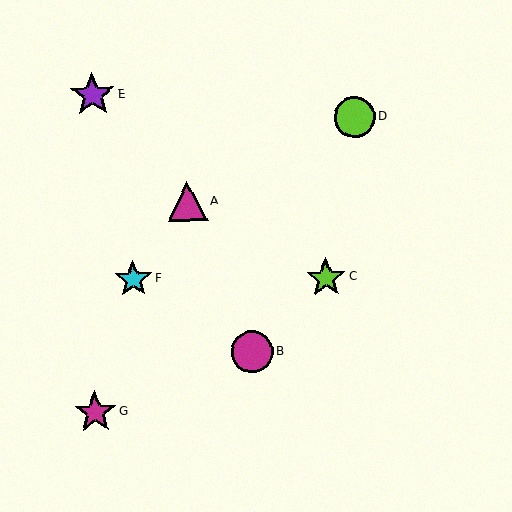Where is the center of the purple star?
The center of the purple star is at (93, 95).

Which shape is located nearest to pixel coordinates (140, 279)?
The cyan star (labeled F) at (133, 279) is nearest to that location.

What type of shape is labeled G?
Shape G is a magenta star.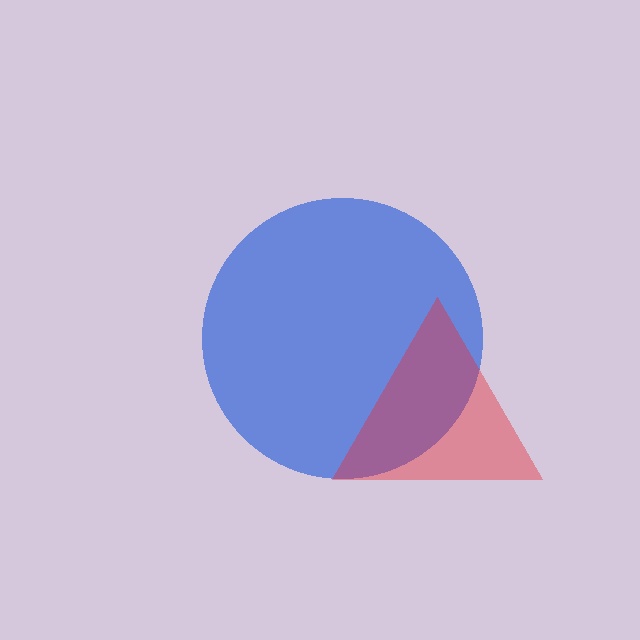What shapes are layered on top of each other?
The layered shapes are: a blue circle, a red triangle.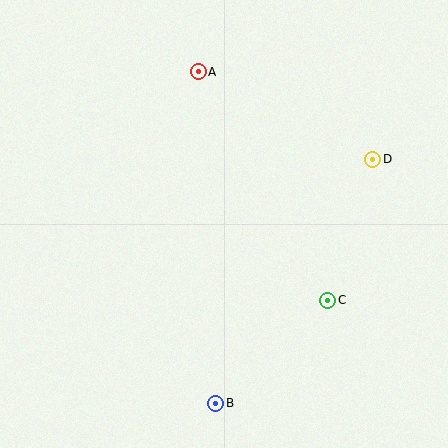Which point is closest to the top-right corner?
Point D is closest to the top-right corner.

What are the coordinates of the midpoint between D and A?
The midpoint between D and A is at (285, 116).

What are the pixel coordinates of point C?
Point C is at (328, 300).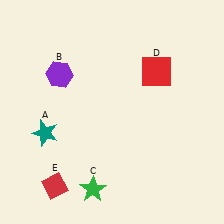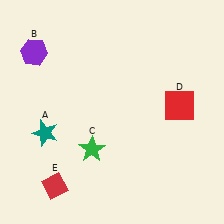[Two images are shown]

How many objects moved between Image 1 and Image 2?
3 objects moved between the two images.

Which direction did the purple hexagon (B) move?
The purple hexagon (B) moved left.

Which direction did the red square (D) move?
The red square (D) moved down.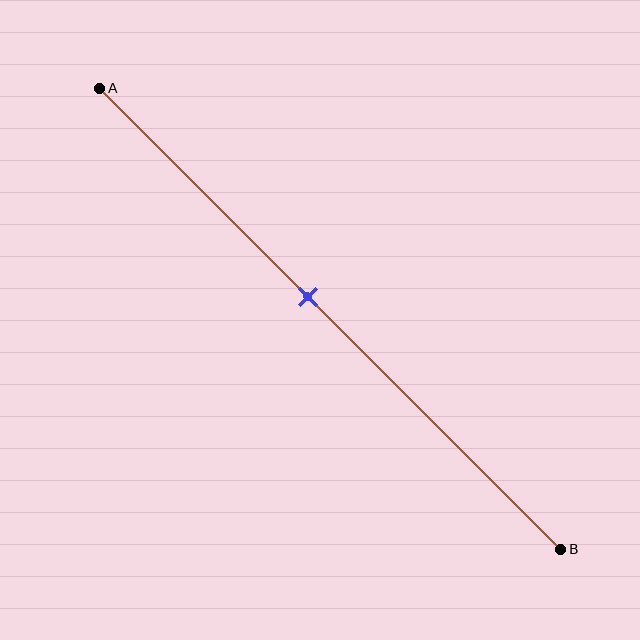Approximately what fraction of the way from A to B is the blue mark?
The blue mark is approximately 45% of the way from A to B.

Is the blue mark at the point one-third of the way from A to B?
No, the mark is at about 45% from A, not at the 33% one-third point.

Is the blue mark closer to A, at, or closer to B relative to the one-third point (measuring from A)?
The blue mark is closer to point B than the one-third point of segment AB.